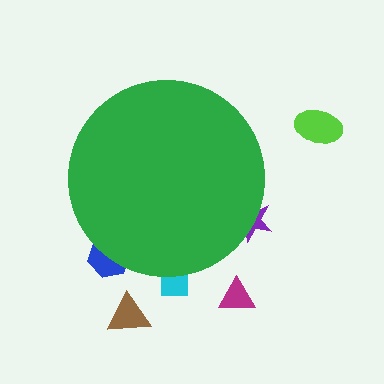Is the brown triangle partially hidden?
No, the brown triangle is fully visible.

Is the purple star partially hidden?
Yes, the purple star is partially hidden behind the green circle.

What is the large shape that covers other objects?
A green circle.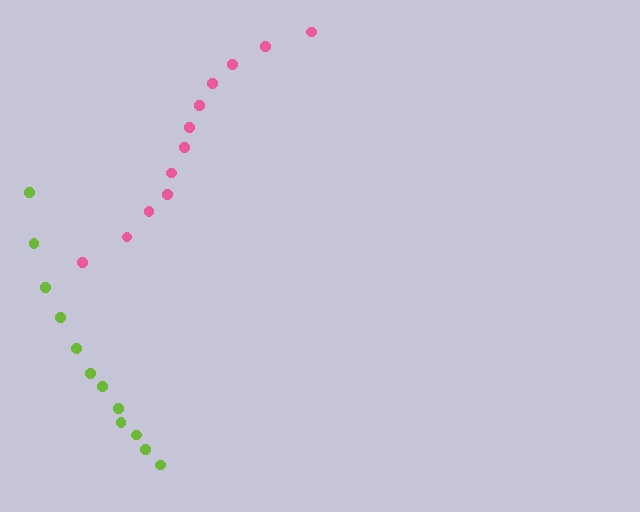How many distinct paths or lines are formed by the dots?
There are 2 distinct paths.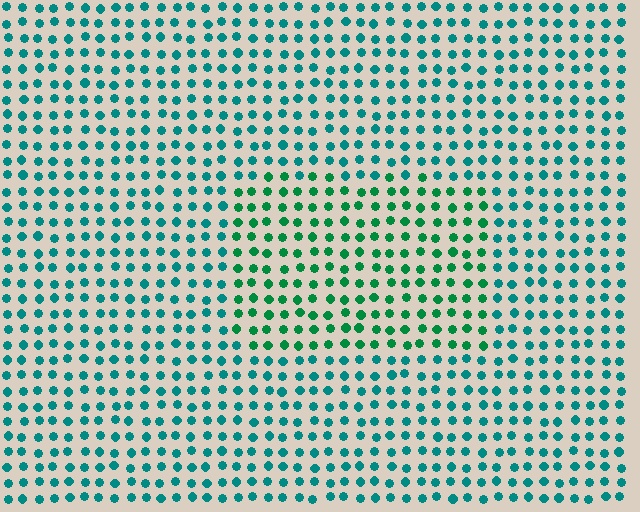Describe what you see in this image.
The image is filled with small teal elements in a uniform arrangement. A rectangle-shaped region is visible where the elements are tinted to a slightly different hue, forming a subtle color boundary.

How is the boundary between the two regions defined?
The boundary is defined purely by a slight shift in hue (about 30 degrees). Spacing, size, and orientation are identical on both sides.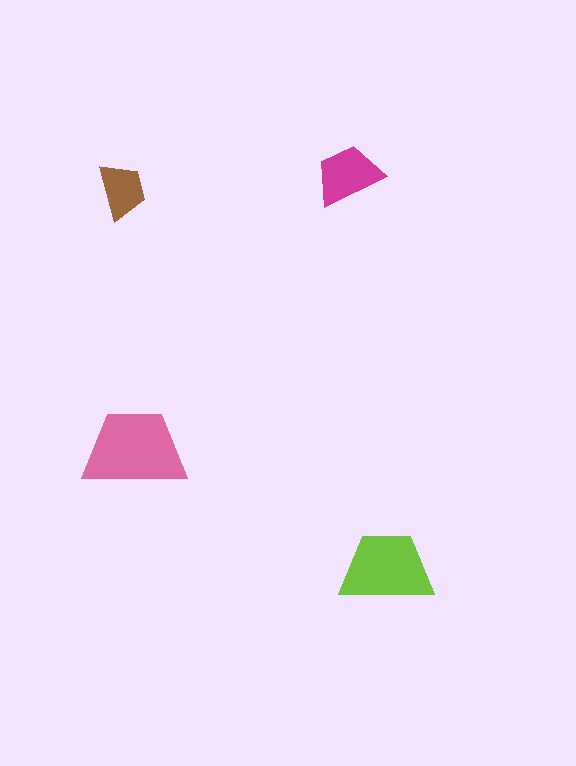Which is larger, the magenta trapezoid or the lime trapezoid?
The lime one.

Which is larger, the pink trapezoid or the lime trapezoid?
The pink one.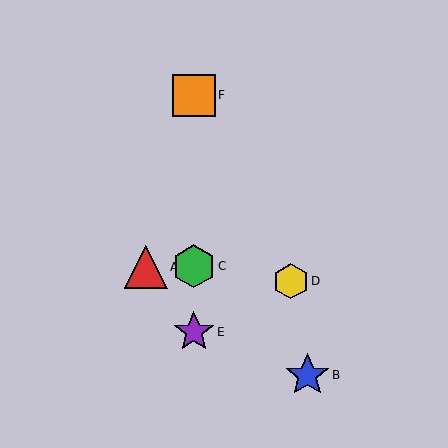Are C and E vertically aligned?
Yes, both are at x≈194.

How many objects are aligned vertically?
3 objects (C, E, F) are aligned vertically.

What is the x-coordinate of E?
Object E is at x≈194.